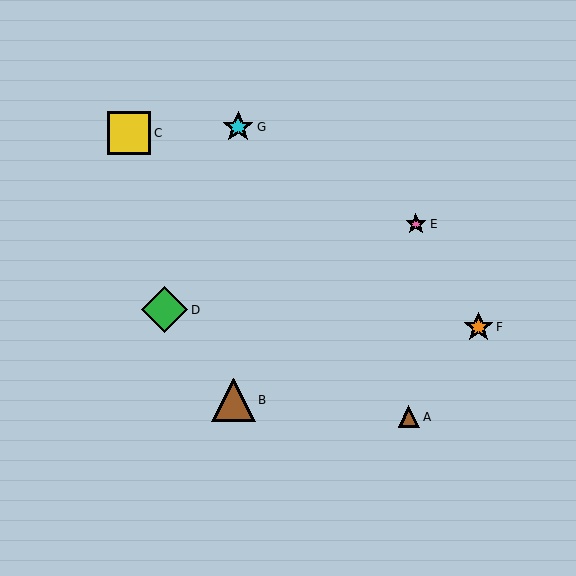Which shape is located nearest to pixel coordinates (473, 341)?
The orange star (labeled F) at (479, 327) is nearest to that location.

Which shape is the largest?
The green diamond (labeled D) is the largest.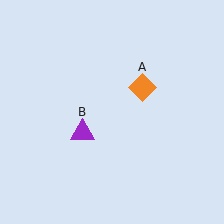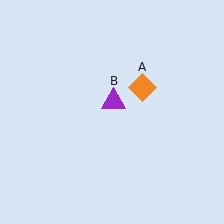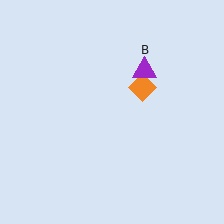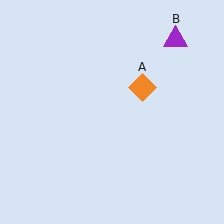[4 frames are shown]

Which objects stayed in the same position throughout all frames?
Orange diamond (object A) remained stationary.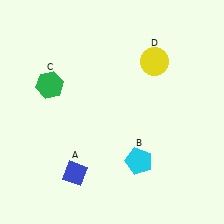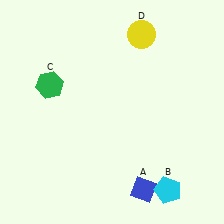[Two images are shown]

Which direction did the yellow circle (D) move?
The yellow circle (D) moved up.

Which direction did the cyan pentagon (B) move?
The cyan pentagon (B) moved right.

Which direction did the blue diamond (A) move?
The blue diamond (A) moved right.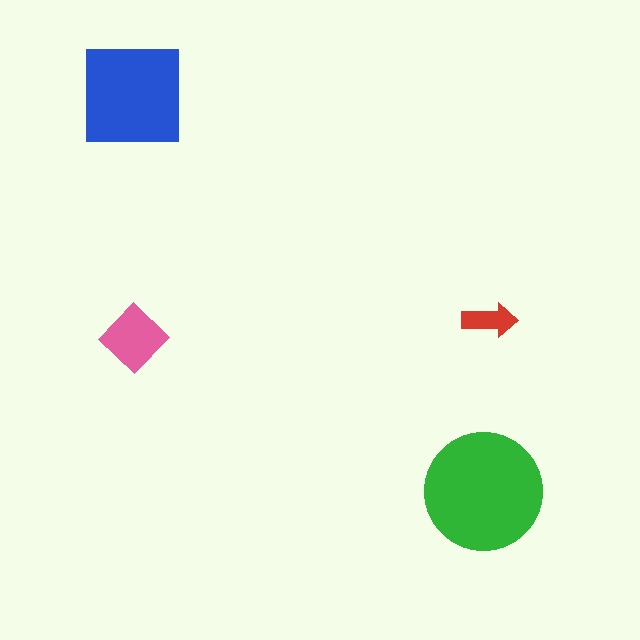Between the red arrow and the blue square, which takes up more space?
The blue square.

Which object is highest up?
The blue square is topmost.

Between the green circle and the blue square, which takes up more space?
The green circle.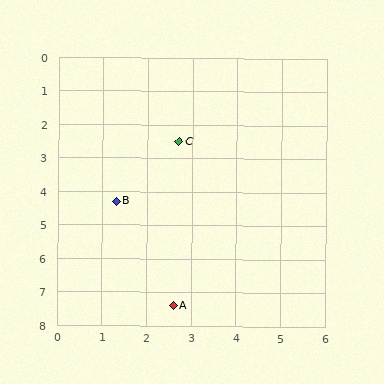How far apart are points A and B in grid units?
Points A and B are about 3.4 grid units apart.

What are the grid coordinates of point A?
Point A is at approximately (2.6, 7.4).